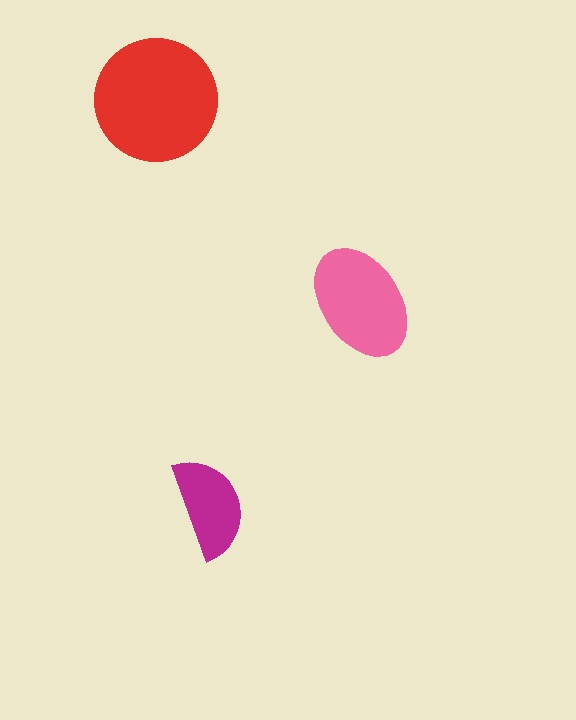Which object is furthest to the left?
The red circle is leftmost.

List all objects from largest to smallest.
The red circle, the pink ellipse, the magenta semicircle.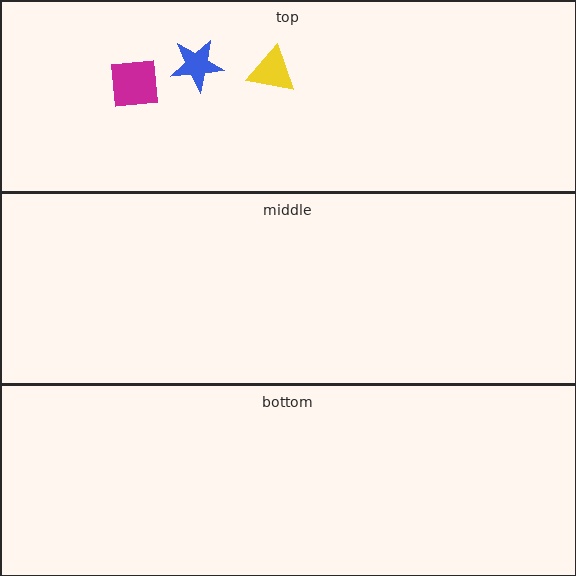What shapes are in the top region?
The blue star, the magenta square, the yellow triangle.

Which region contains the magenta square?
The top region.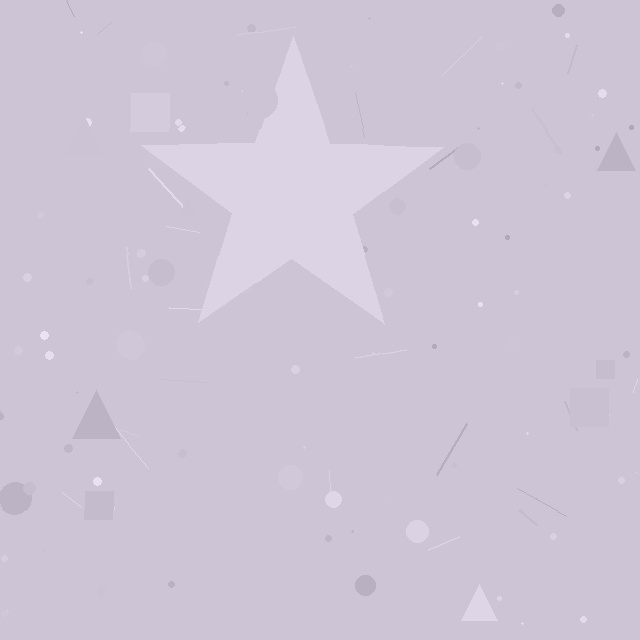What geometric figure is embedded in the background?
A star is embedded in the background.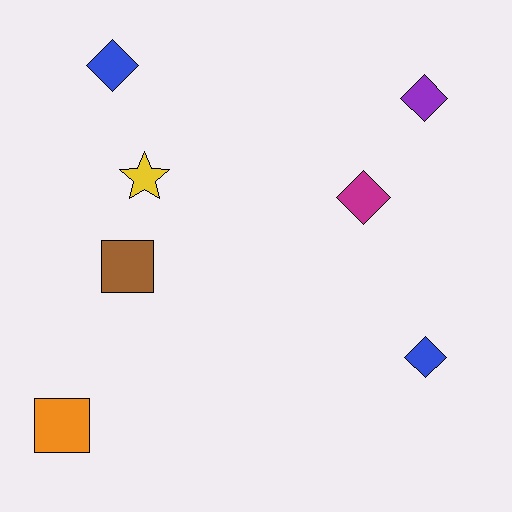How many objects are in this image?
There are 7 objects.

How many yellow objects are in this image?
There is 1 yellow object.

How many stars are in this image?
There is 1 star.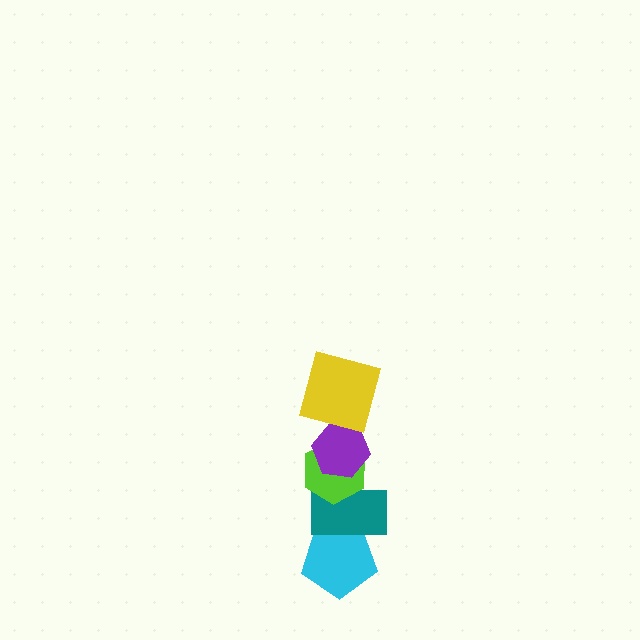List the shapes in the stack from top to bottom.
From top to bottom: the yellow square, the purple hexagon, the lime hexagon, the teal rectangle, the cyan pentagon.